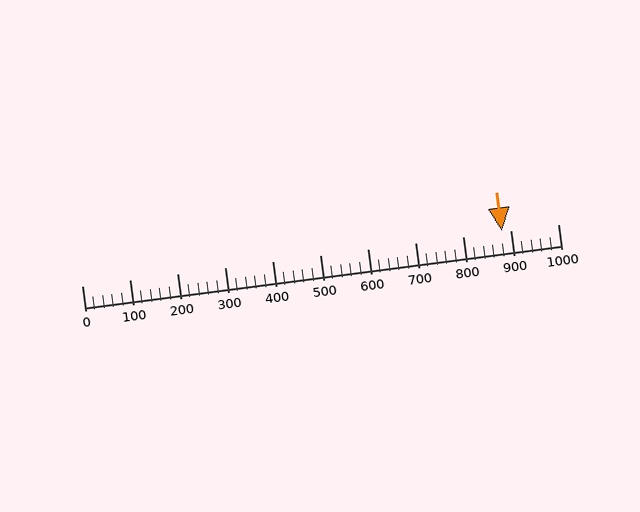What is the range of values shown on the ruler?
The ruler shows values from 0 to 1000.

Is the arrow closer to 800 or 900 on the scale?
The arrow is closer to 900.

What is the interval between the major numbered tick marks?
The major tick marks are spaced 100 units apart.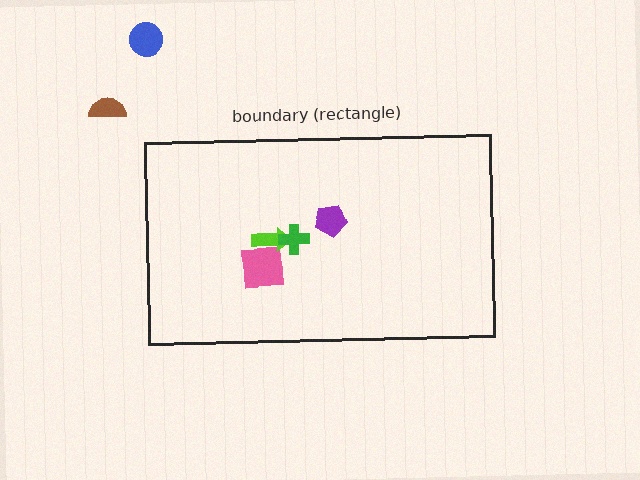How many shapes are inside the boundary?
4 inside, 2 outside.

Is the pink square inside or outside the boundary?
Inside.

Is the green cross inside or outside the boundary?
Inside.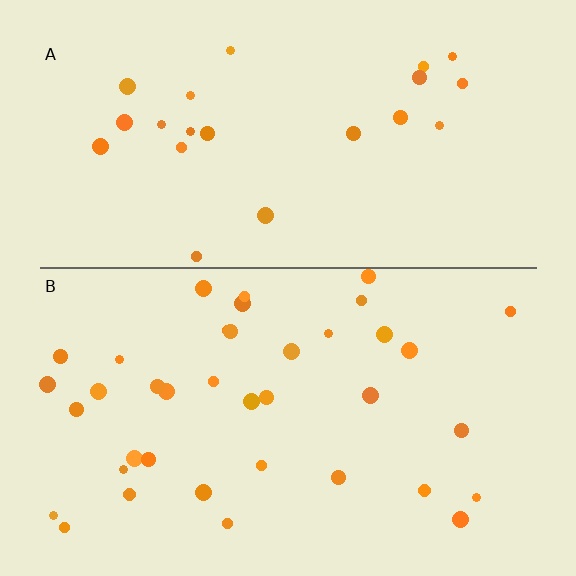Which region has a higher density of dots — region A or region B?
B (the bottom).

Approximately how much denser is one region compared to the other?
Approximately 1.7× — region B over region A.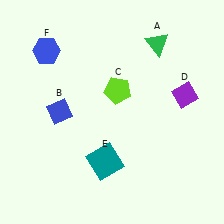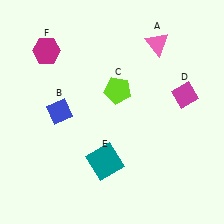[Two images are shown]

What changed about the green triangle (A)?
In Image 1, A is green. In Image 2, it changed to pink.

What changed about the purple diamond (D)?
In Image 1, D is purple. In Image 2, it changed to magenta.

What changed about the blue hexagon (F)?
In Image 1, F is blue. In Image 2, it changed to magenta.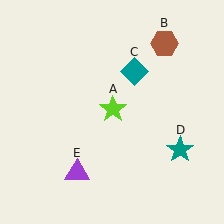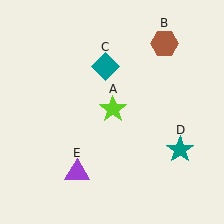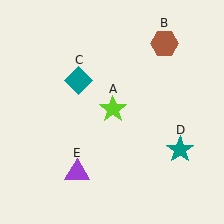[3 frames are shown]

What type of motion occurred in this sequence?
The teal diamond (object C) rotated counterclockwise around the center of the scene.